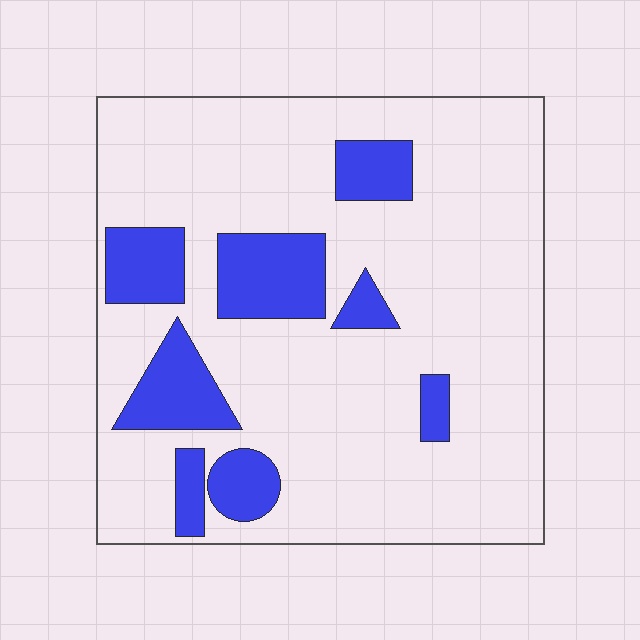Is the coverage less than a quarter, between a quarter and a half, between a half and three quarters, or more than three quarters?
Less than a quarter.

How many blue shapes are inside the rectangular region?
8.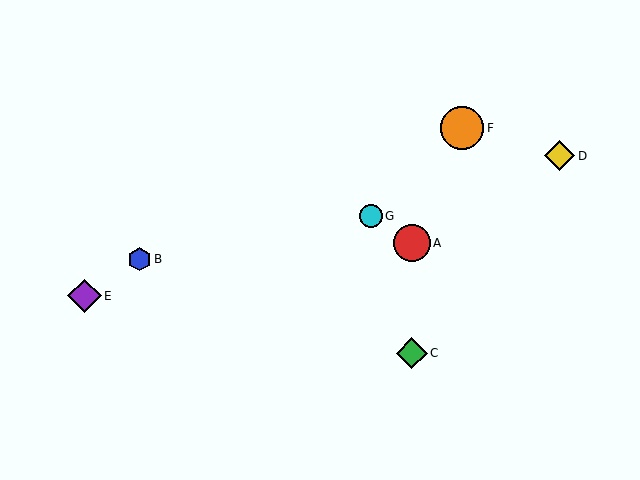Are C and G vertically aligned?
No, C is at x≈412 and G is at x≈371.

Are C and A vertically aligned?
Yes, both are at x≈412.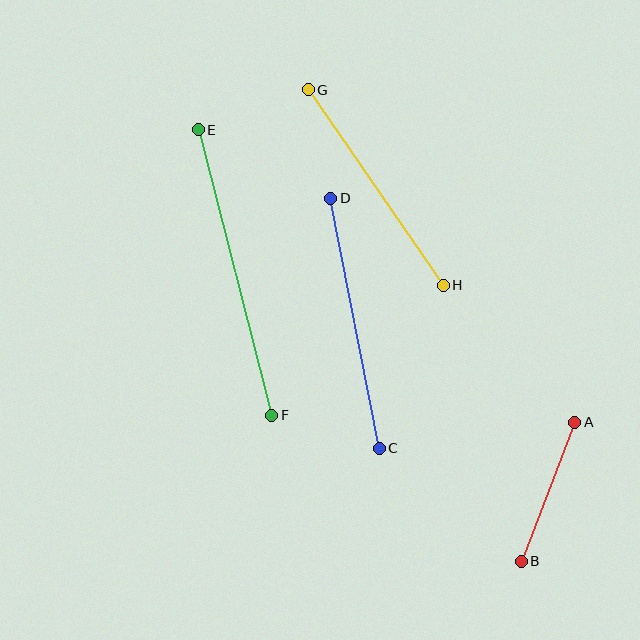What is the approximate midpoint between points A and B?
The midpoint is at approximately (548, 492) pixels.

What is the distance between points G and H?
The distance is approximately 238 pixels.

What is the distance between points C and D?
The distance is approximately 255 pixels.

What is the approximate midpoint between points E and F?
The midpoint is at approximately (235, 273) pixels.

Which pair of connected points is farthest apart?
Points E and F are farthest apart.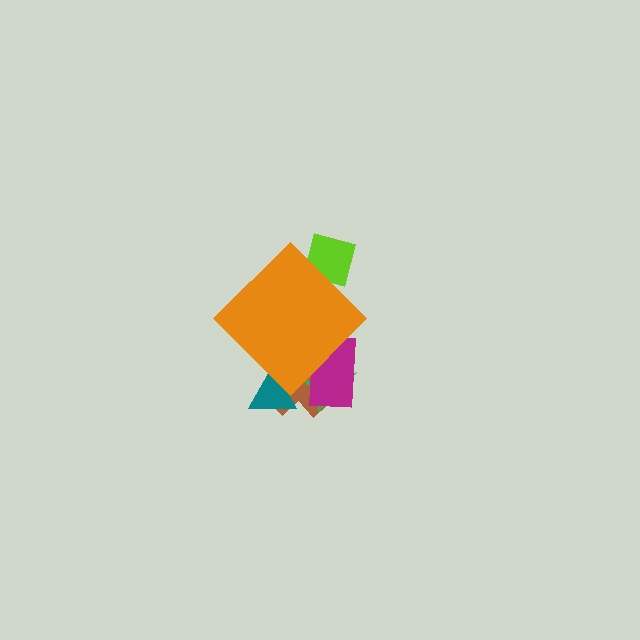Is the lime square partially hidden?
Yes, the lime square is partially hidden behind the orange diamond.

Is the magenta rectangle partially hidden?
Yes, the magenta rectangle is partially hidden behind the orange diamond.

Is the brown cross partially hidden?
Yes, the brown cross is partially hidden behind the orange diamond.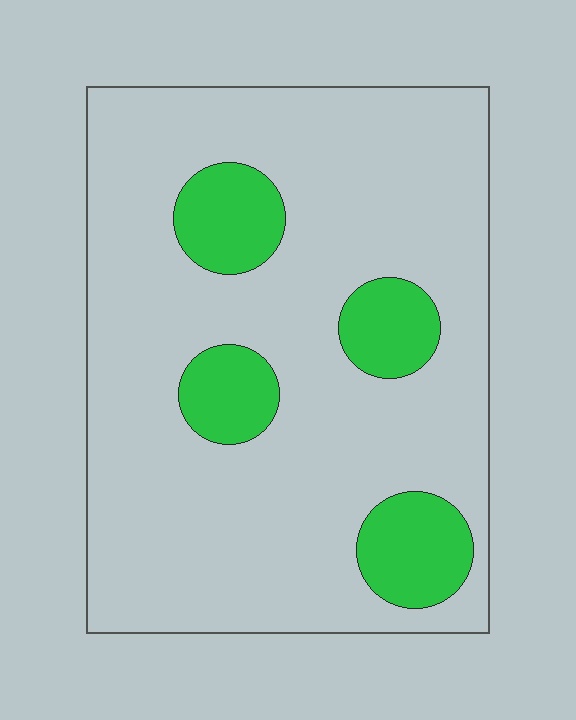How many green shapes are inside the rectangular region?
4.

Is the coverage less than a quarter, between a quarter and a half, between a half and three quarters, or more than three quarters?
Less than a quarter.